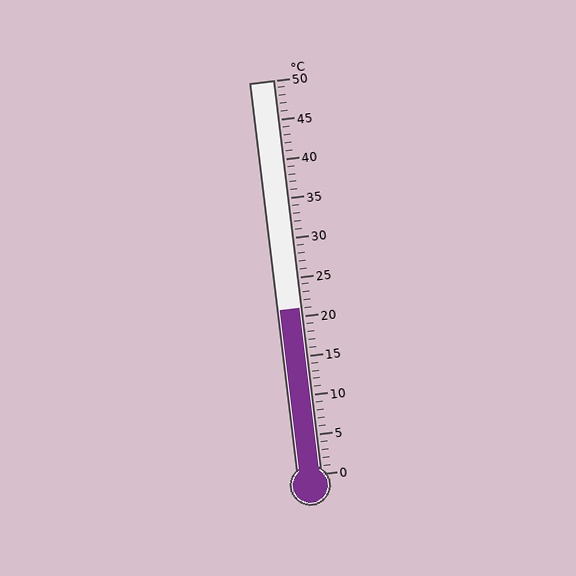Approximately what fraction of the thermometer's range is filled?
The thermometer is filled to approximately 40% of its range.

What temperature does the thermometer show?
The thermometer shows approximately 21°C.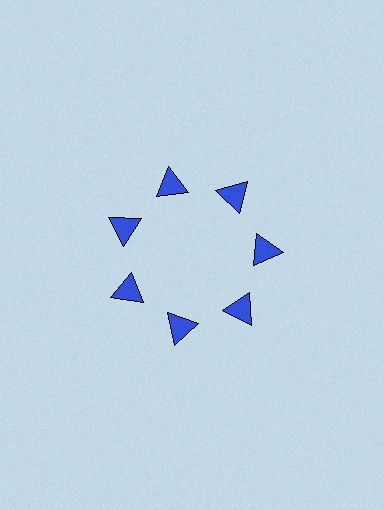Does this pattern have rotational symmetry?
Yes, this pattern has 7-fold rotational symmetry. It looks the same after rotating 51 degrees around the center.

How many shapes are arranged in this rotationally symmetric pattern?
There are 7 shapes, arranged in 7 groups of 1.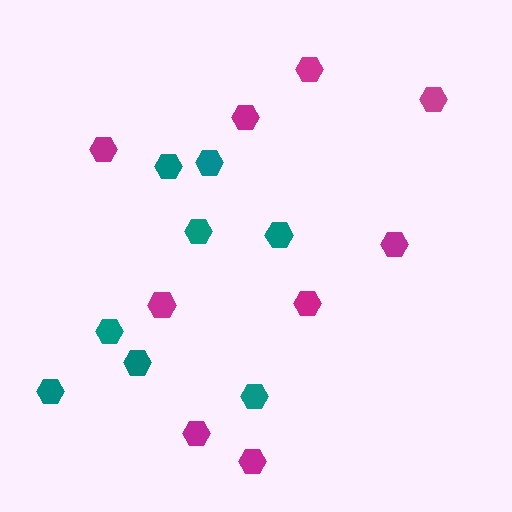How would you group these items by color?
There are 2 groups: one group of teal hexagons (8) and one group of magenta hexagons (9).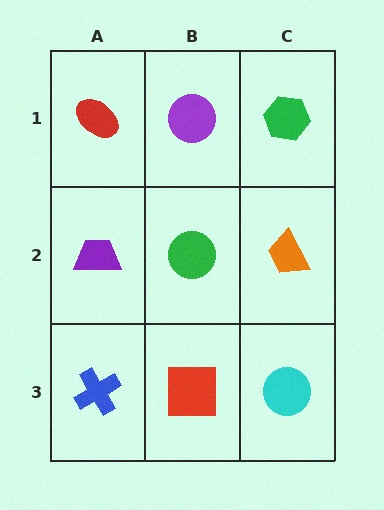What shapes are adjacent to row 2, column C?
A green hexagon (row 1, column C), a cyan circle (row 3, column C), a green circle (row 2, column B).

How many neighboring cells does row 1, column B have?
3.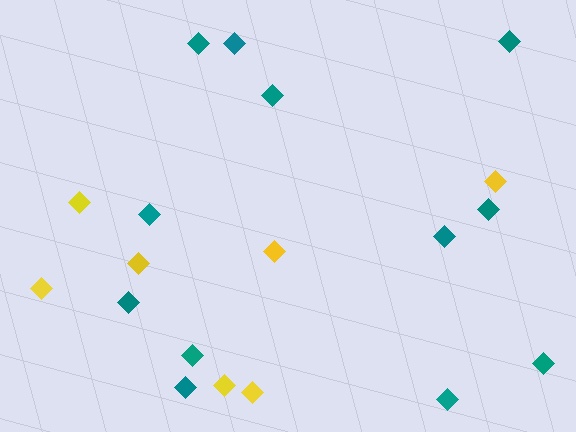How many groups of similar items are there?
There are 2 groups: one group of yellow diamonds (7) and one group of teal diamonds (12).